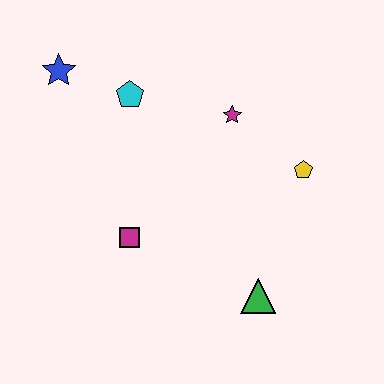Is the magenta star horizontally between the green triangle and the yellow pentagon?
No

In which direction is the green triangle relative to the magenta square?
The green triangle is to the right of the magenta square.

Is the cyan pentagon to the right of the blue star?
Yes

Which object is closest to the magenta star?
The yellow pentagon is closest to the magenta star.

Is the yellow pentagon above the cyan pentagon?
No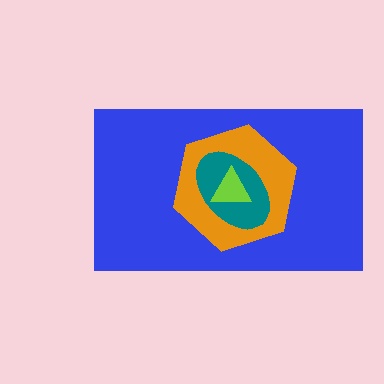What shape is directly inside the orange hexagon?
The teal ellipse.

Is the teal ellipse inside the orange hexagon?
Yes.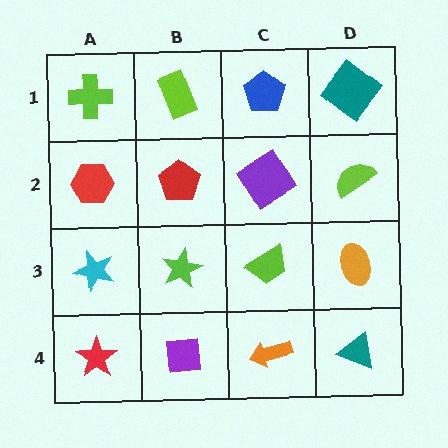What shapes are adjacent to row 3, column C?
A purple diamond (row 2, column C), an orange arrow (row 4, column C), a lime star (row 3, column B), an orange ellipse (row 3, column D).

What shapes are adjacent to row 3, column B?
A red pentagon (row 2, column B), a purple square (row 4, column B), a cyan star (row 3, column A), a lime trapezoid (row 3, column C).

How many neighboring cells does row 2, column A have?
3.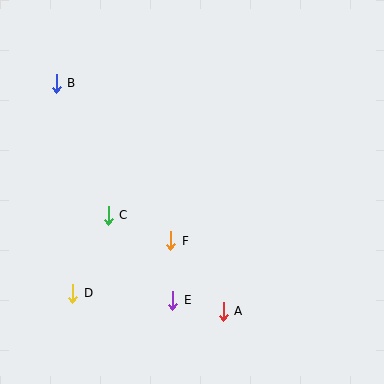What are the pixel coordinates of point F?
Point F is at (171, 241).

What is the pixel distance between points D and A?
The distance between D and A is 152 pixels.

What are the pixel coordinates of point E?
Point E is at (173, 300).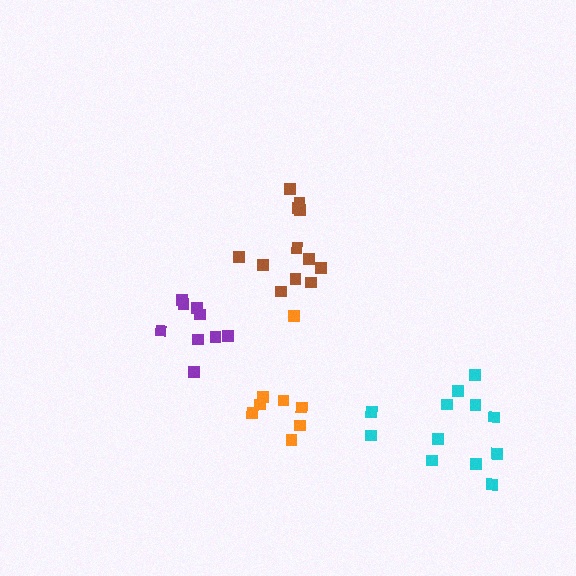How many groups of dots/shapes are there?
There are 4 groups.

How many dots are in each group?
Group 1: 12 dots, Group 2: 9 dots, Group 3: 8 dots, Group 4: 12 dots (41 total).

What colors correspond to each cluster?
The clusters are colored: brown, purple, orange, cyan.